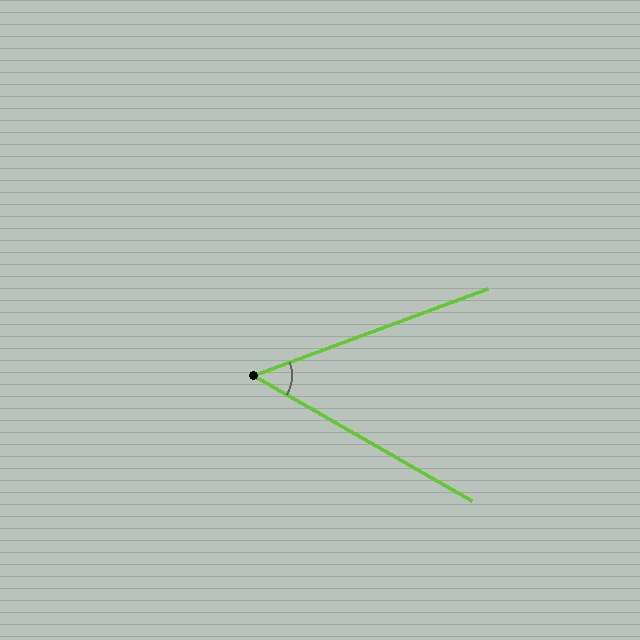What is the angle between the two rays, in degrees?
Approximately 50 degrees.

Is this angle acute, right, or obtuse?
It is acute.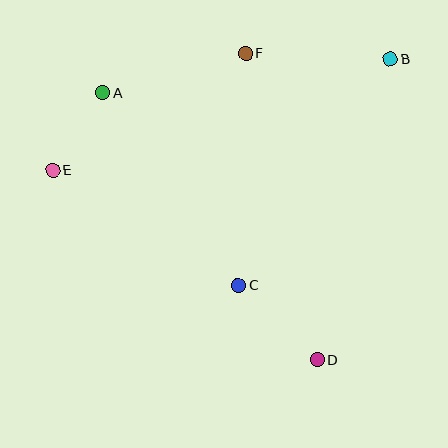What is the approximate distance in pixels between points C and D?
The distance between C and D is approximately 109 pixels.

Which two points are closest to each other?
Points A and E are closest to each other.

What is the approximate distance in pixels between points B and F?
The distance between B and F is approximately 145 pixels.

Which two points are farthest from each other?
Points B and E are farthest from each other.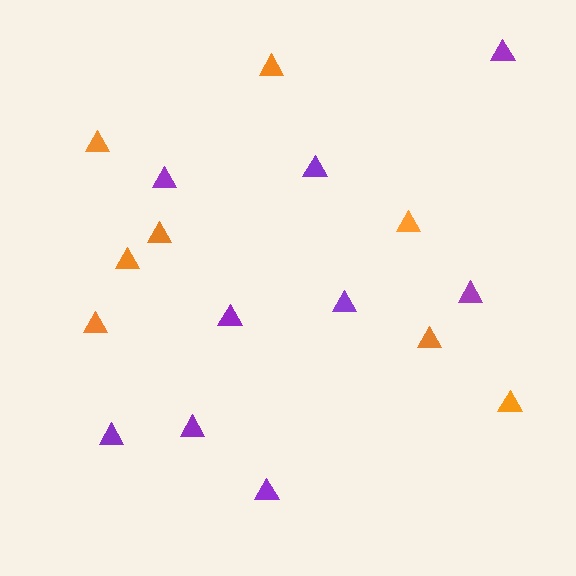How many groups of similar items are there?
There are 2 groups: one group of orange triangles (8) and one group of purple triangles (9).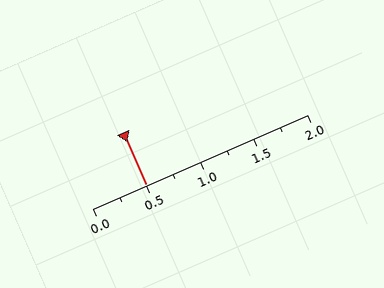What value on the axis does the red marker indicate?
The marker indicates approximately 0.5.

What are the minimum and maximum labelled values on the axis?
The axis runs from 0.0 to 2.0.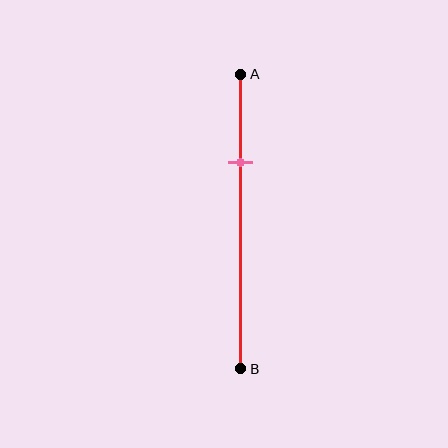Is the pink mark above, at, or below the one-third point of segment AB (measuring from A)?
The pink mark is above the one-third point of segment AB.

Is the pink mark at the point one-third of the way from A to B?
No, the mark is at about 30% from A, not at the 33% one-third point.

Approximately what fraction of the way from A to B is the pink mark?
The pink mark is approximately 30% of the way from A to B.